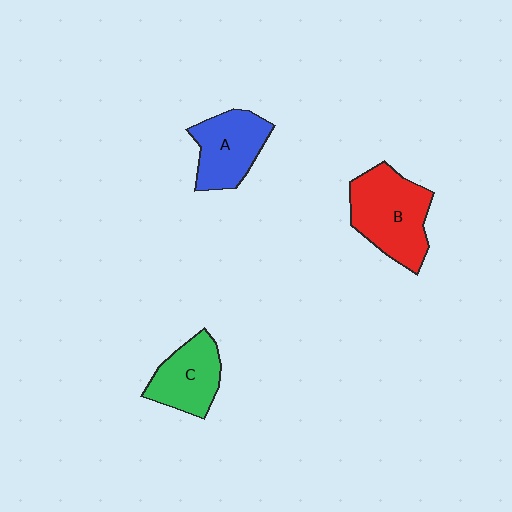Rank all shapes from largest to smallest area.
From largest to smallest: B (red), A (blue), C (green).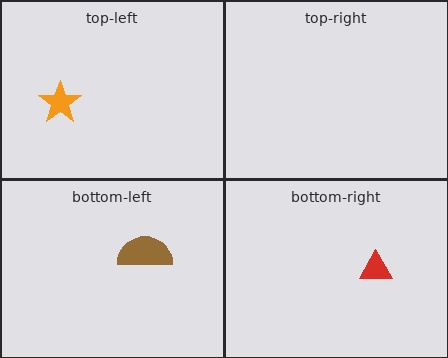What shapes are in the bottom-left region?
The brown semicircle.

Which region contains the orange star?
The top-left region.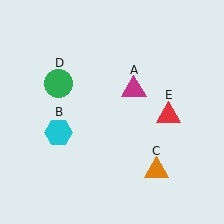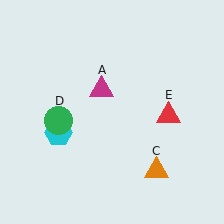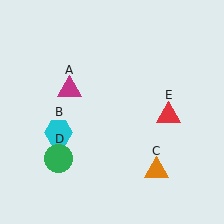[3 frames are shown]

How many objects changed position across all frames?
2 objects changed position: magenta triangle (object A), green circle (object D).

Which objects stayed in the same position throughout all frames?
Cyan hexagon (object B) and orange triangle (object C) and red triangle (object E) remained stationary.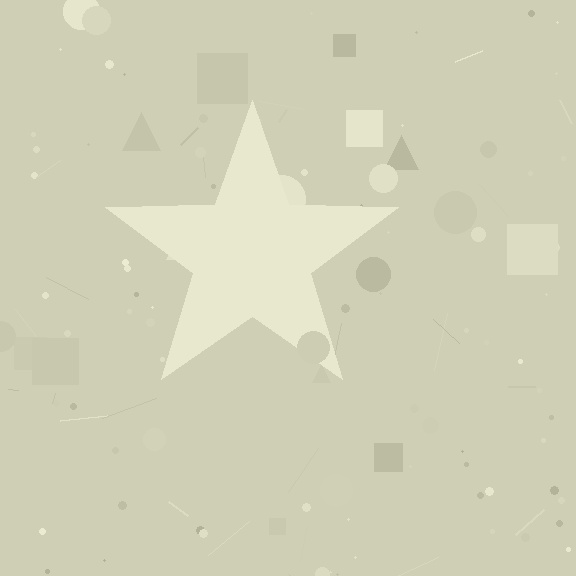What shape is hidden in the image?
A star is hidden in the image.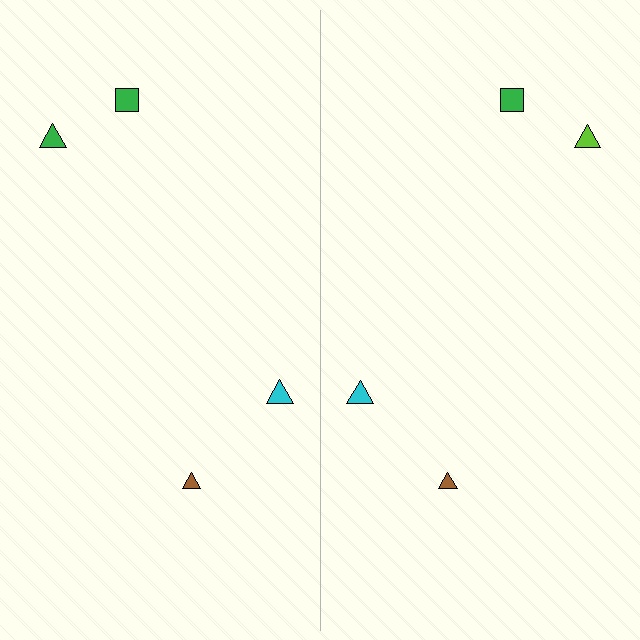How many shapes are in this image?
There are 8 shapes in this image.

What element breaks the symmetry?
The lime triangle on the right side breaks the symmetry — its mirror counterpart is green.